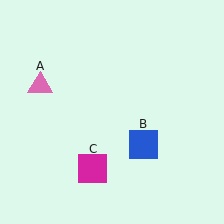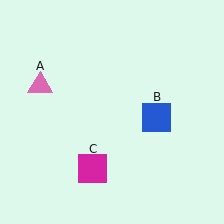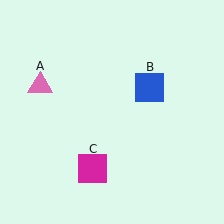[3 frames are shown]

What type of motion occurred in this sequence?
The blue square (object B) rotated counterclockwise around the center of the scene.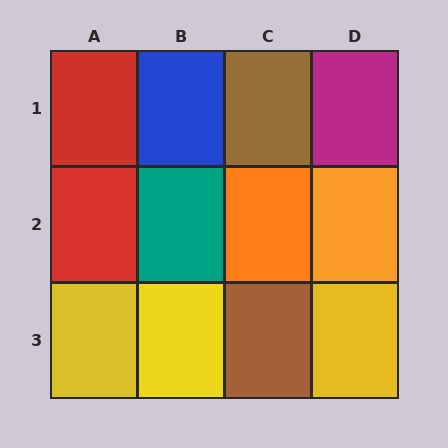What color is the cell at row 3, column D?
Yellow.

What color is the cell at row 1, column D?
Magenta.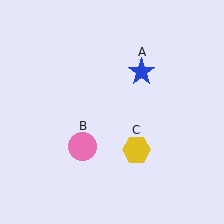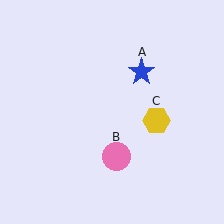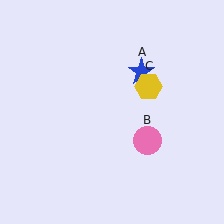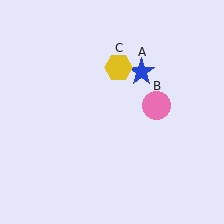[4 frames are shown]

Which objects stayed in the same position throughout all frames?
Blue star (object A) remained stationary.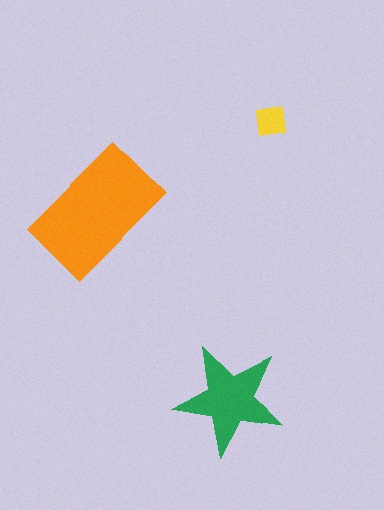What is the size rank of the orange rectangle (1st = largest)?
1st.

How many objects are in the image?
There are 3 objects in the image.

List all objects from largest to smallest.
The orange rectangle, the green star, the yellow square.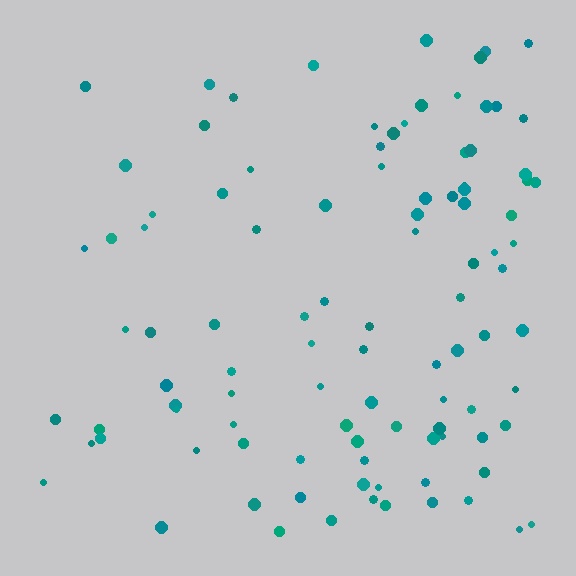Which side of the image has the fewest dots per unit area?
The left.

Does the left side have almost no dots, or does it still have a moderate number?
Still a moderate number, just noticeably fewer than the right.